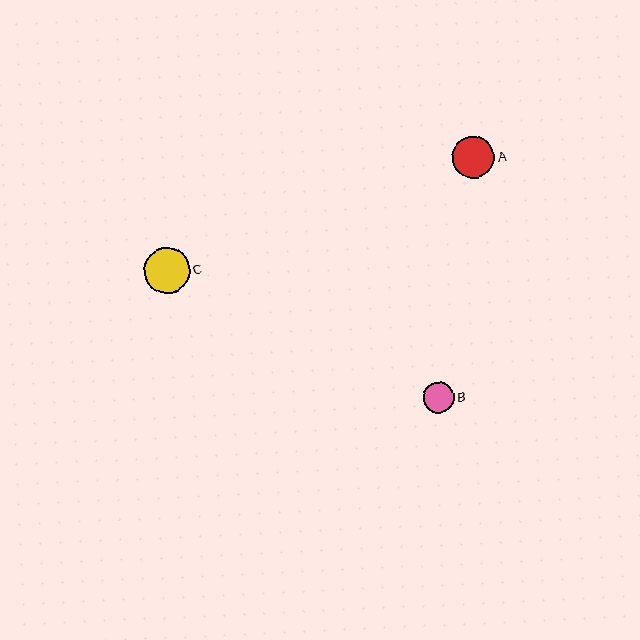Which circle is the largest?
Circle C is the largest with a size of approximately 46 pixels.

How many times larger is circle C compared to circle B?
Circle C is approximately 1.5 times the size of circle B.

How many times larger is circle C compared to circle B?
Circle C is approximately 1.5 times the size of circle B.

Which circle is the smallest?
Circle B is the smallest with a size of approximately 31 pixels.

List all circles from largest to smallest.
From largest to smallest: C, A, B.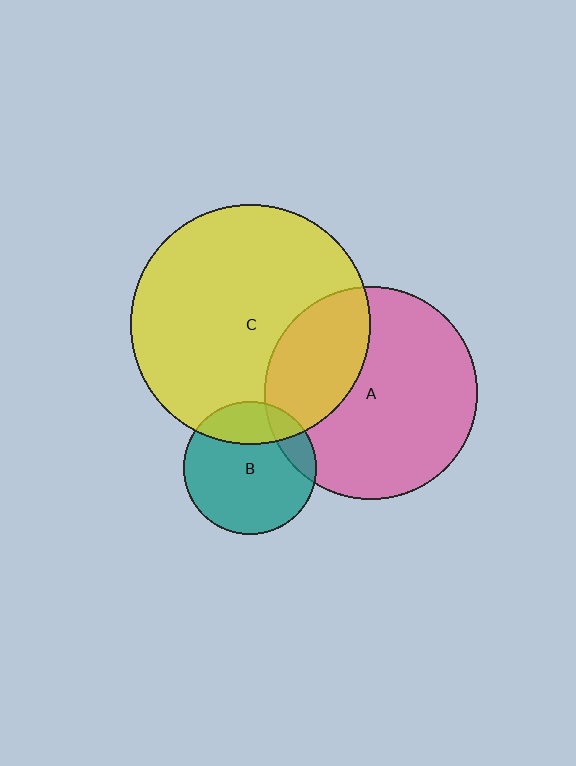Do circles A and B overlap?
Yes.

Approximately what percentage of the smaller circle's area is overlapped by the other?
Approximately 15%.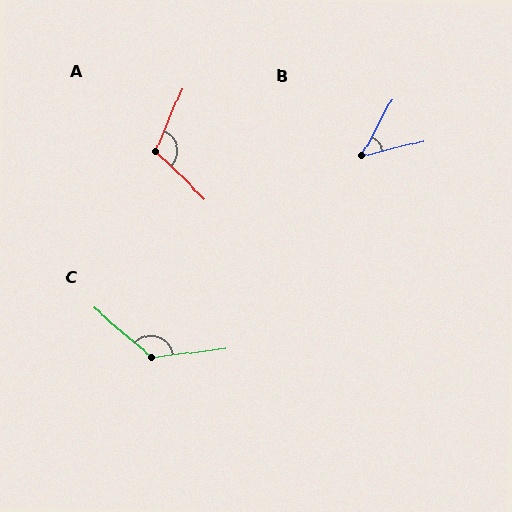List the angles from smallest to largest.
B (47°), A (111°), C (132°).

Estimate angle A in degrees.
Approximately 111 degrees.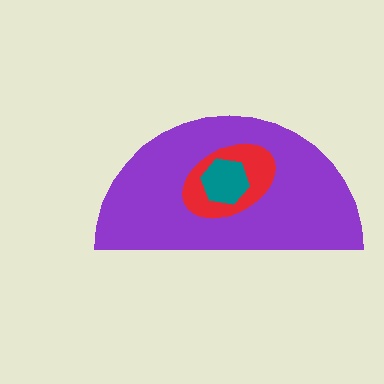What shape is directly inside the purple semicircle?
The red ellipse.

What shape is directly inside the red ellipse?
The teal hexagon.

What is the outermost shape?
The purple semicircle.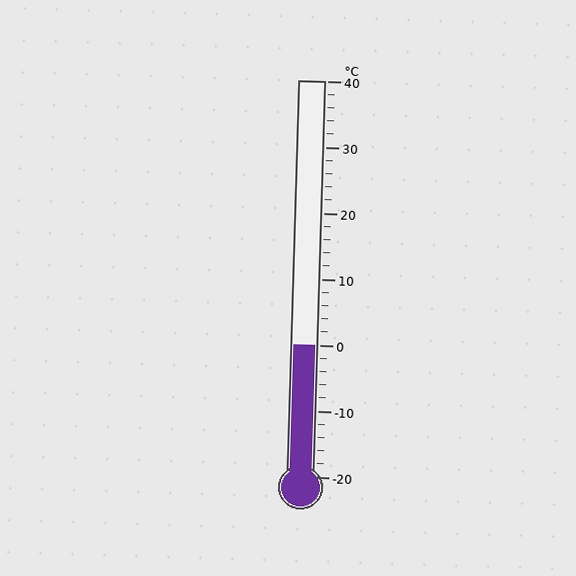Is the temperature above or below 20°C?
The temperature is below 20°C.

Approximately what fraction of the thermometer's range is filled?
The thermometer is filled to approximately 35% of its range.